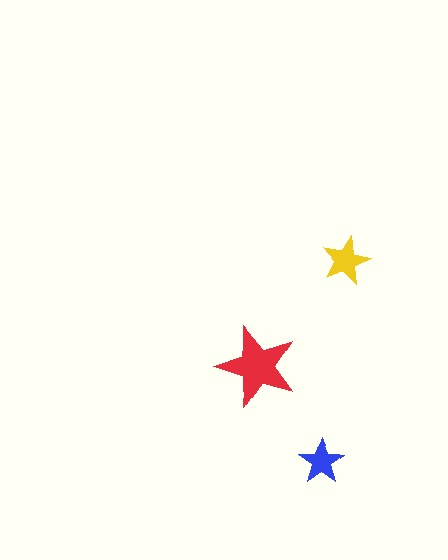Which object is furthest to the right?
The yellow star is rightmost.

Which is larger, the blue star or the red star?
The red one.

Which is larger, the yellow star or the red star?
The red one.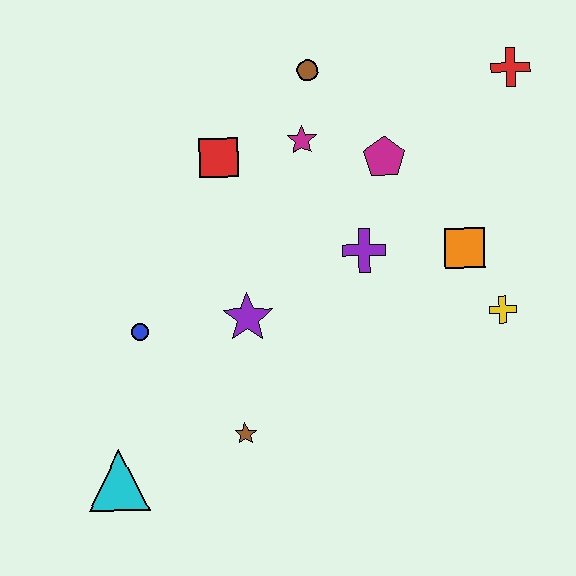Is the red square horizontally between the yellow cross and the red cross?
No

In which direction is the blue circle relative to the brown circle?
The blue circle is below the brown circle.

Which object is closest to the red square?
The magenta star is closest to the red square.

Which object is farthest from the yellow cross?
The cyan triangle is farthest from the yellow cross.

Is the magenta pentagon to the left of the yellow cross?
Yes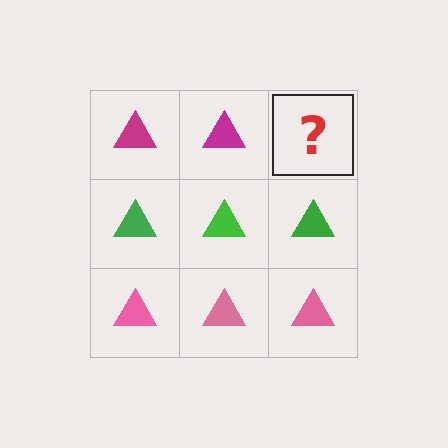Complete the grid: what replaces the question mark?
The question mark should be replaced with a magenta triangle.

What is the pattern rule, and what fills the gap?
The rule is that each row has a consistent color. The gap should be filled with a magenta triangle.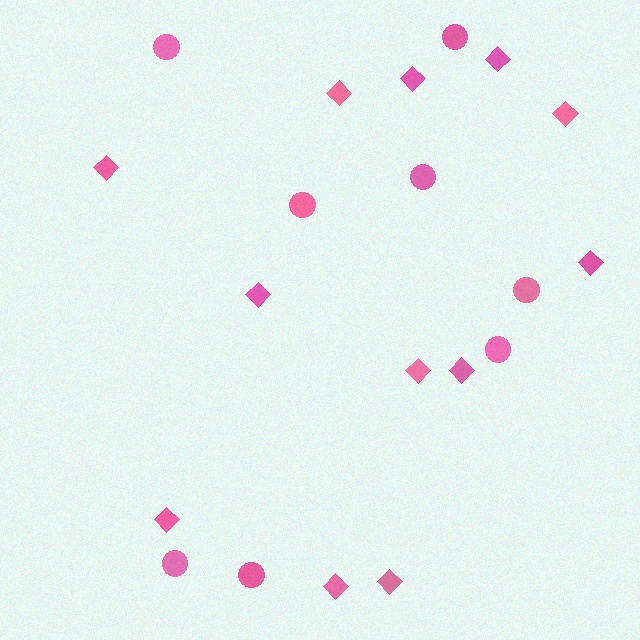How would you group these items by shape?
There are 2 groups: one group of diamonds (12) and one group of circles (8).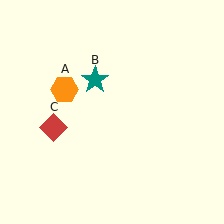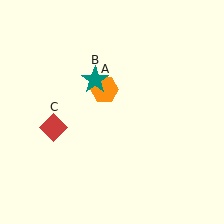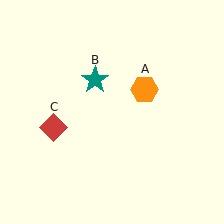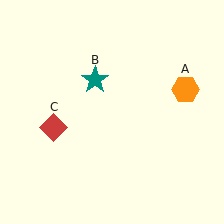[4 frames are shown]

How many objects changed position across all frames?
1 object changed position: orange hexagon (object A).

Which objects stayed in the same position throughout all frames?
Teal star (object B) and red diamond (object C) remained stationary.